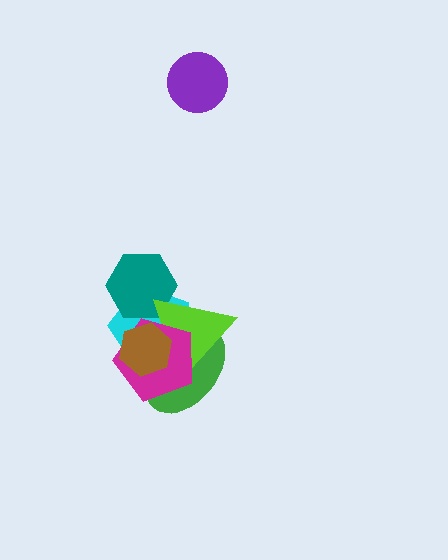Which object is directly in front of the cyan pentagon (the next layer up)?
The teal hexagon is directly in front of the cyan pentagon.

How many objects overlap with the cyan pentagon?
5 objects overlap with the cyan pentagon.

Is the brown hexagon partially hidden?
No, no other shape covers it.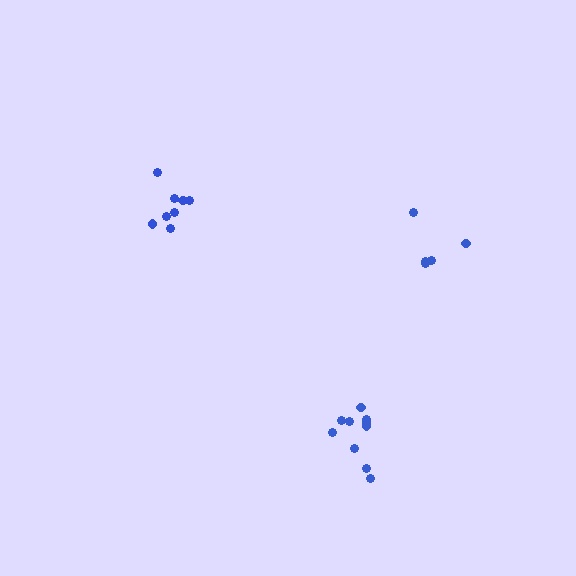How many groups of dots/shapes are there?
There are 3 groups.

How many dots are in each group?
Group 1: 8 dots, Group 2: 10 dots, Group 3: 5 dots (23 total).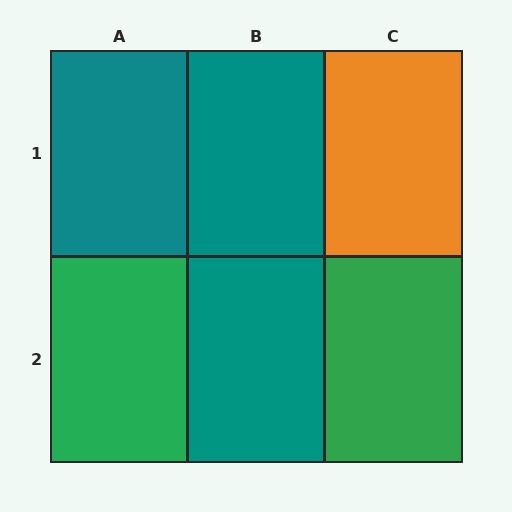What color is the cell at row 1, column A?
Teal.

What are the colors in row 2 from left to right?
Green, teal, green.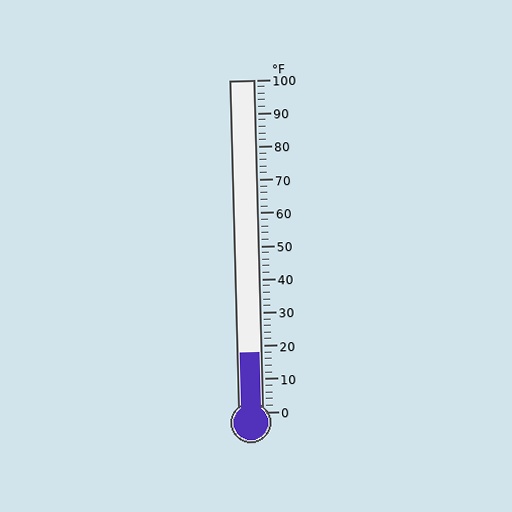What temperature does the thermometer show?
The thermometer shows approximately 18°F.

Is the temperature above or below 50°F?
The temperature is below 50°F.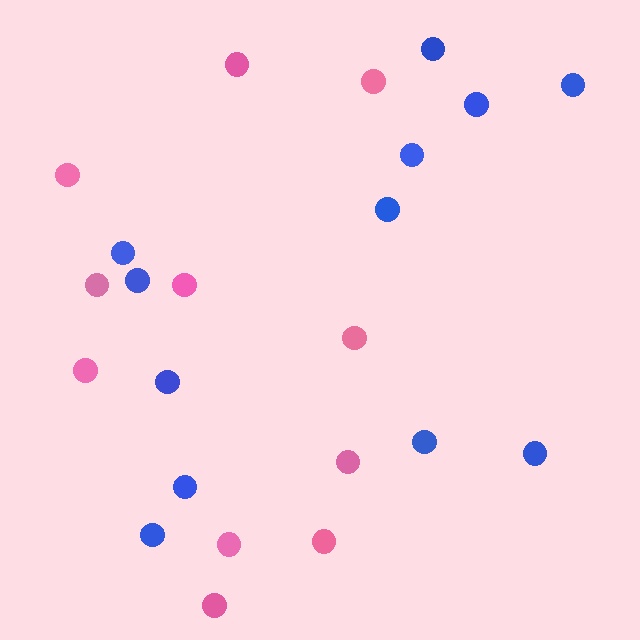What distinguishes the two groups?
There are 2 groups: one group of blue circles (12) and one group of pink circles (11).